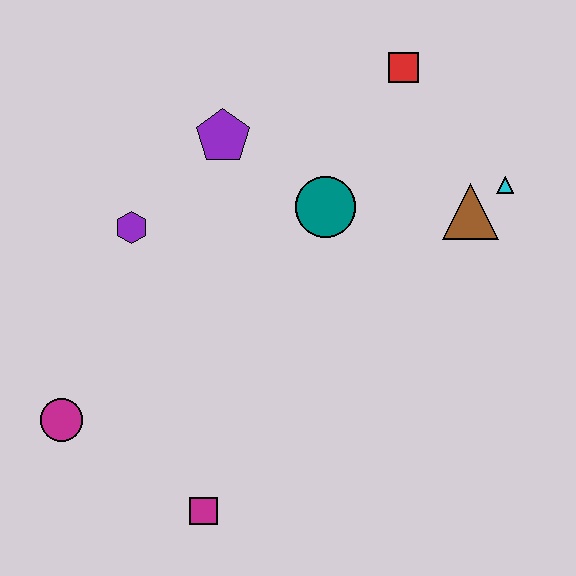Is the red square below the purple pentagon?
No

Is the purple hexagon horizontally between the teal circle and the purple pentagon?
No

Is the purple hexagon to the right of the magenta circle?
Yes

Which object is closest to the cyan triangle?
The brown triangle is closest to the cyan triangle.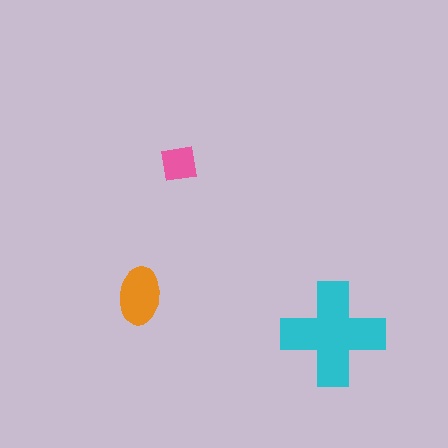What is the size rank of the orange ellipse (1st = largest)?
2nd.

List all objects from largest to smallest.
The cyan cross, the orange ellipse, the pink square.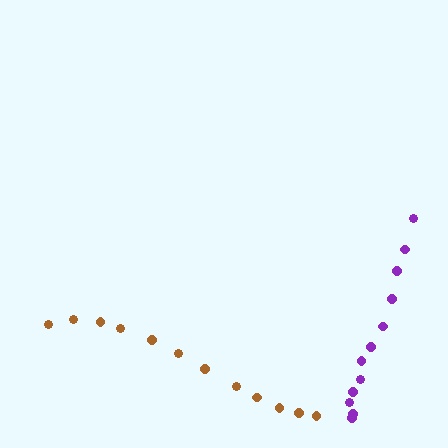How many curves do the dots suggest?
There are 2 distinct paths.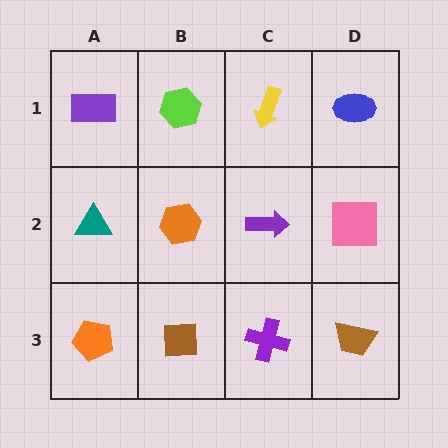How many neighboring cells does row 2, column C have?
4.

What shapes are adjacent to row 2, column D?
A blue ellipse (row 1, column D), a brown trapezoid (row 3, column D), a purple arrow (row 2, column C).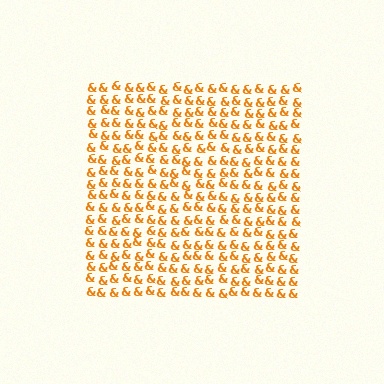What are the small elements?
The small elements are ampersands.